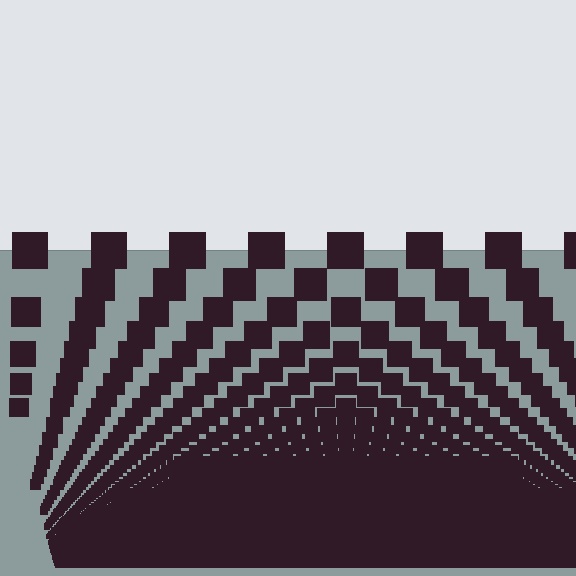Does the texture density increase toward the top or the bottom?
Density increases toward the bottom.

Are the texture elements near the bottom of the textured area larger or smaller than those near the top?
Smaller. The gradient is inverted — elements near the bottom are smaller and denser.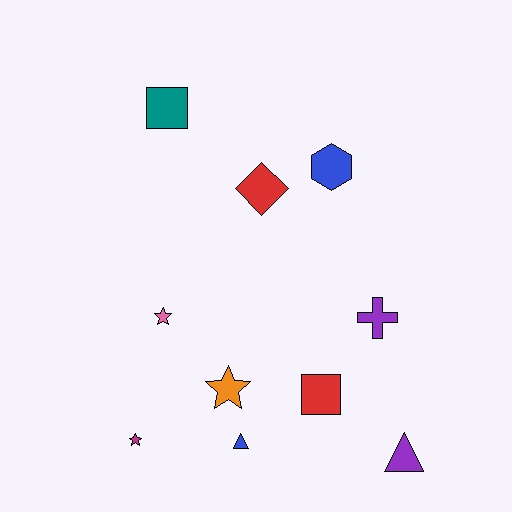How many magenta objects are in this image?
There is 1 magenta object.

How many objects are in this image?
There are 10 objects.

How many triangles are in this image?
There are 2 triangles.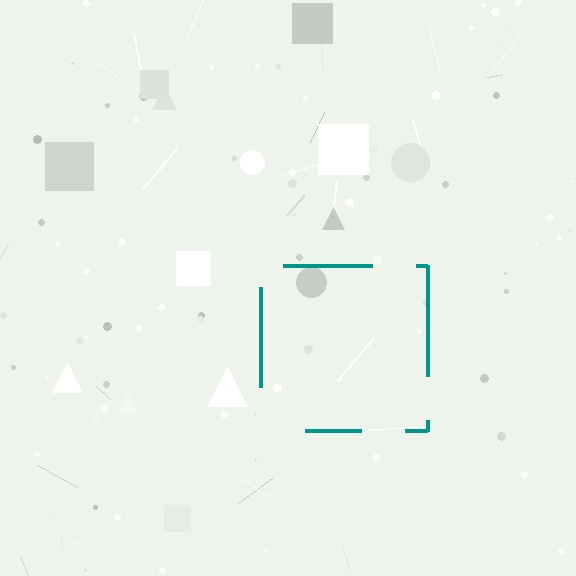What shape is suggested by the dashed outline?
The dashed outline suggests a square.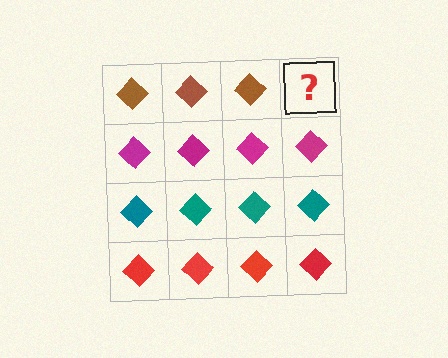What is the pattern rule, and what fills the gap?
The rule is that each row has a consistent color. The gap should be filled with a brown diamond.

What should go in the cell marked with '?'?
The missing cell should contain a brown diamond.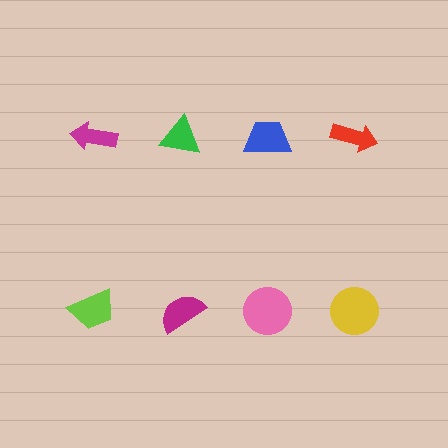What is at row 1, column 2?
A green triangle.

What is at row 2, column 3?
A pink circle.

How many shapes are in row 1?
4 shapes.